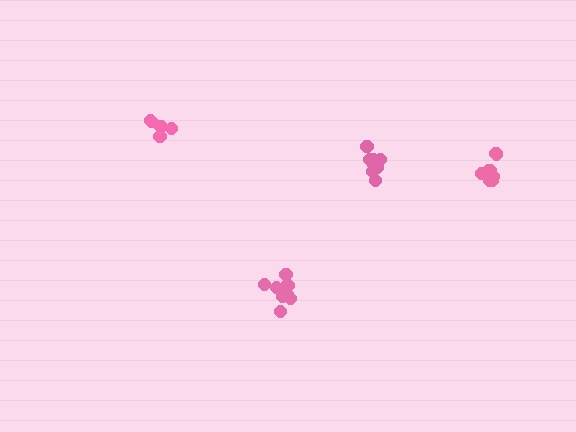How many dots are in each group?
Group 1: 5 dots, Group 2: 8 dots, Group 3: 10 dots, Group 4: 11 dots (34 total).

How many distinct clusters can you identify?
There are 4 distinct clusters.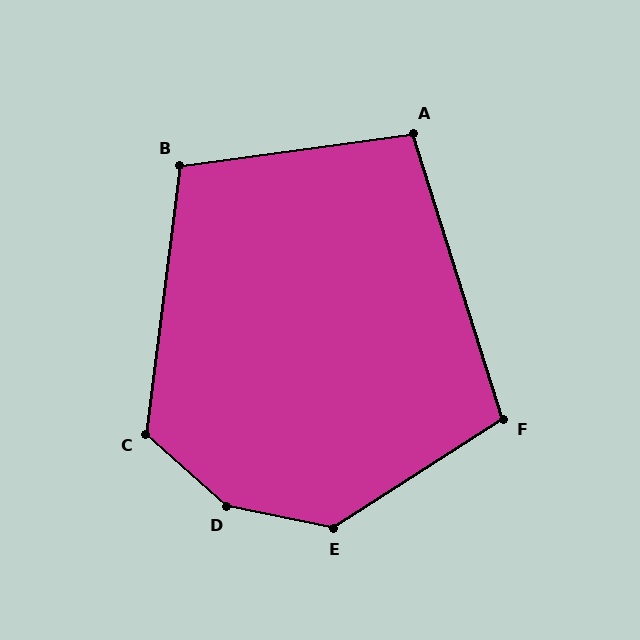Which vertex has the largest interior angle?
D, at approximately 150 degrees.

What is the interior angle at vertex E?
Approximately 136 degrees (obtuse).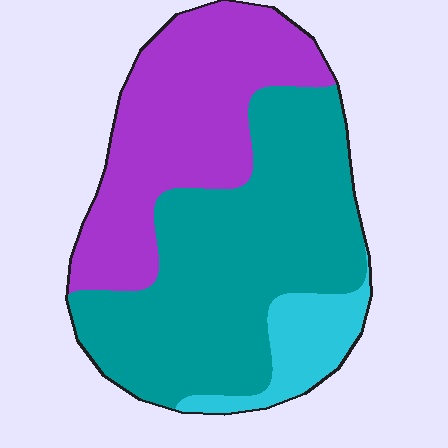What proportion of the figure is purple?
Purple covers roughly 35% of the figure.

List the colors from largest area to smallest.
From largest to smallest: teal, purple, cyan.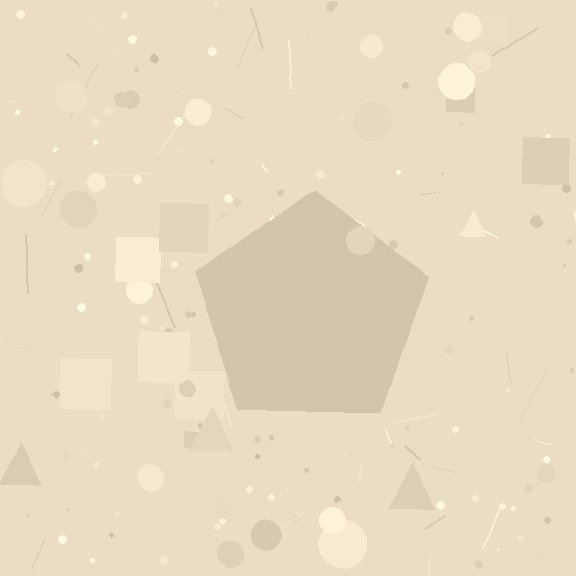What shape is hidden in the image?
A pentagon is hidden in the image.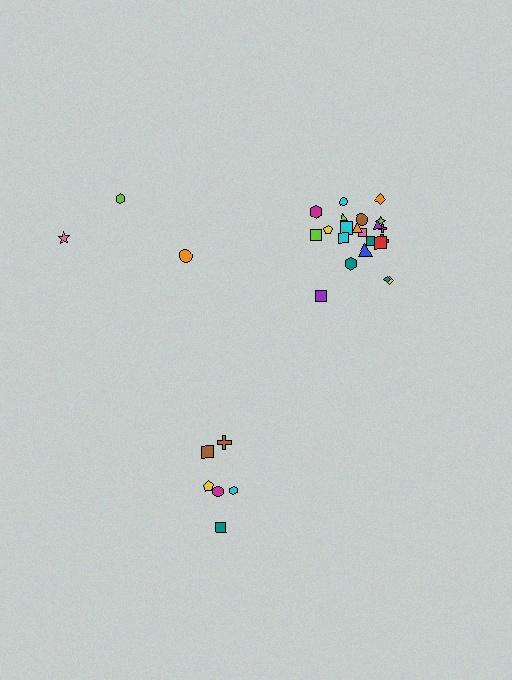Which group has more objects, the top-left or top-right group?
The top-right group.